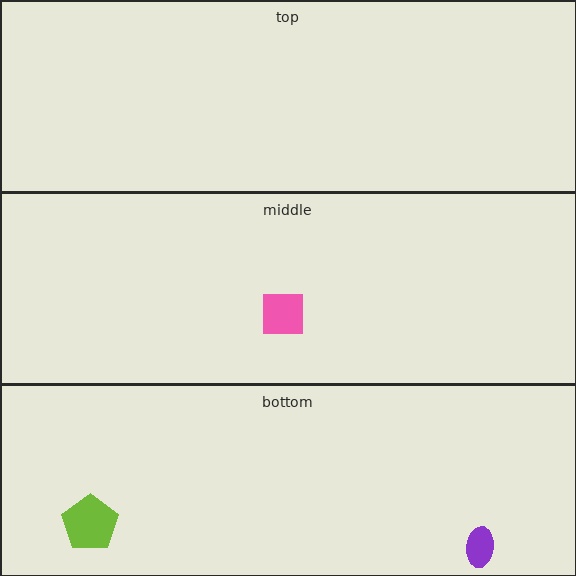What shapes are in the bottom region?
The purple ellipse, the lime pentagon.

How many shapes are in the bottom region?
2.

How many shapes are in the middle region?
1.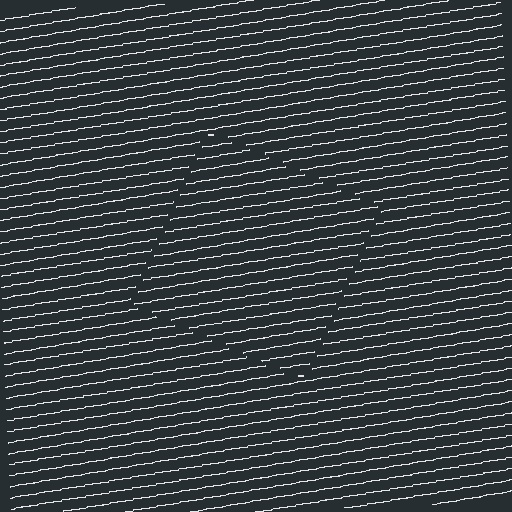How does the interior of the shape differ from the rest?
The interior of the shape contains the same grating, shifted by half a period — the contour is defined by the phase discontinuity where line-ends from the inner and outer gratings abut.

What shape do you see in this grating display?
An illusory square. The interior of the shape contains the same grating, shifted by half a period — the contour is defined by the phase discontinuity where line-ends from the inner and outer gratings abut.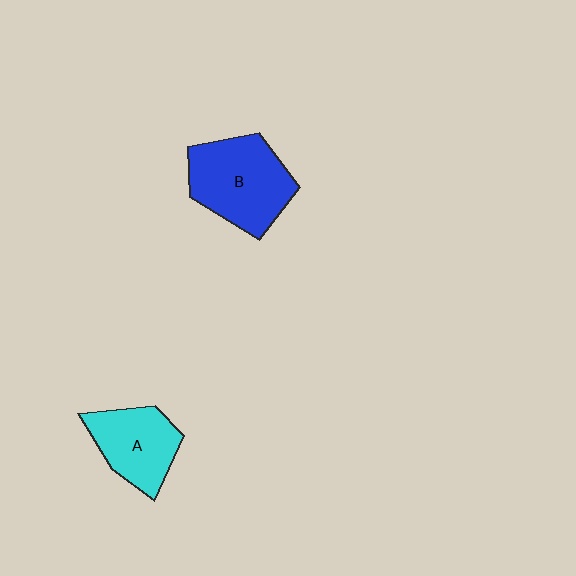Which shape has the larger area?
Shape B (blue).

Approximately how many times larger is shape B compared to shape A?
Approximately 1.3 times.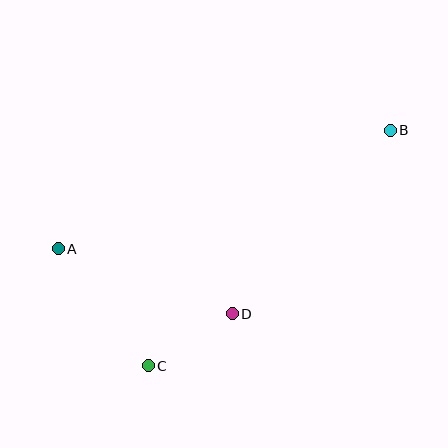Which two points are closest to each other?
Points C and D are closest to each other.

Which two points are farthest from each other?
Points A and B are farthest from each other.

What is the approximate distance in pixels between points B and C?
The distance between B and C is approximately 338 pixels.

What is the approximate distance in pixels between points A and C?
The distance between A and C is approximately 147 pixels.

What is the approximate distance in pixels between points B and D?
The distance between B and D is approximately 242 pixels.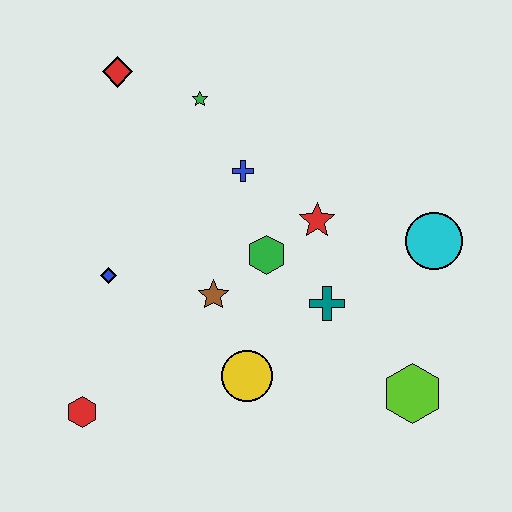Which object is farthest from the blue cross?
The red hexagon is farthest from the blue cross.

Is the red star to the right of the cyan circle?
No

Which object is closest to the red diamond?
The green star is closest to the red diamond.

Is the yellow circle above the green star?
No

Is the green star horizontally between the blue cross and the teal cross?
No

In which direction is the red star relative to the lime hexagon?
The red star is above the lime hexagon.